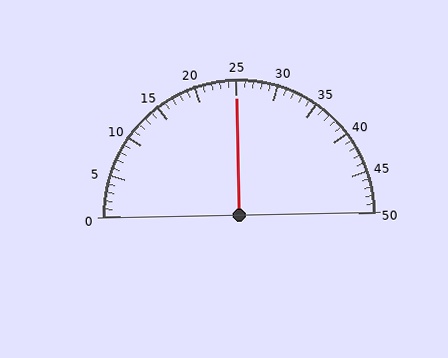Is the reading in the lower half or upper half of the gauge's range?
The reading is in the upper half of the range (0 to 50).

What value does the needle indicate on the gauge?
The needle indicates approximately 25.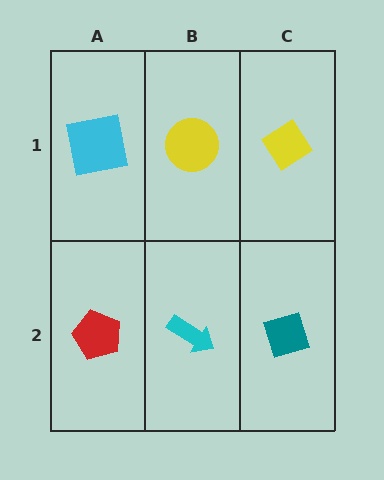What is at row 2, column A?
A red pentagon.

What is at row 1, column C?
A yellow diamond.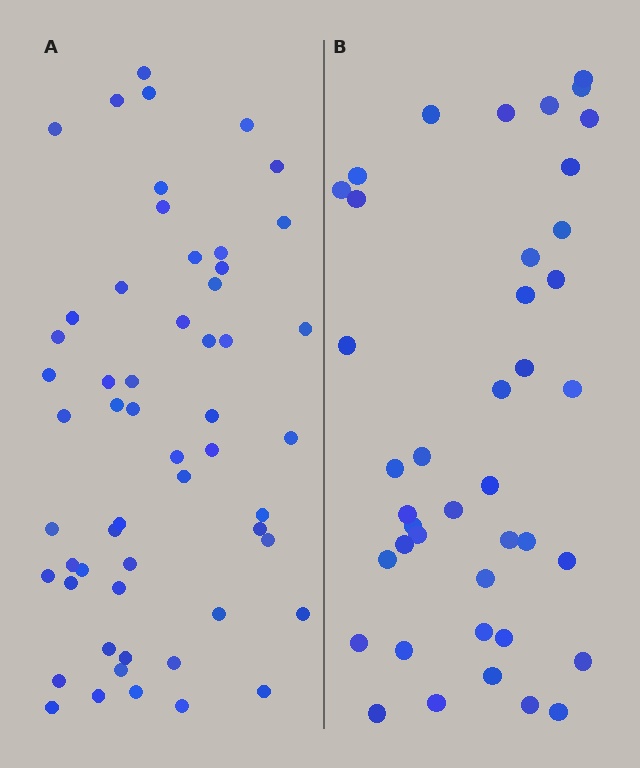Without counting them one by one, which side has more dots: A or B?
Region A (the left region) has more dots.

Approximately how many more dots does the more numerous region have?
Region A has approximately 15 more dots than region B.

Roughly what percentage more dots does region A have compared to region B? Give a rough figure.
About 35% more.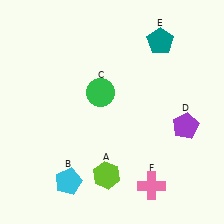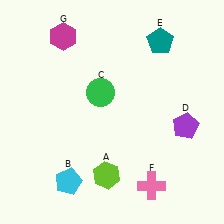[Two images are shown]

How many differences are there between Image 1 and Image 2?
There is 1 difference between the two images.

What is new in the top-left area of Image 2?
A magenta hexagon (G) was added in the top-left area of Image 2.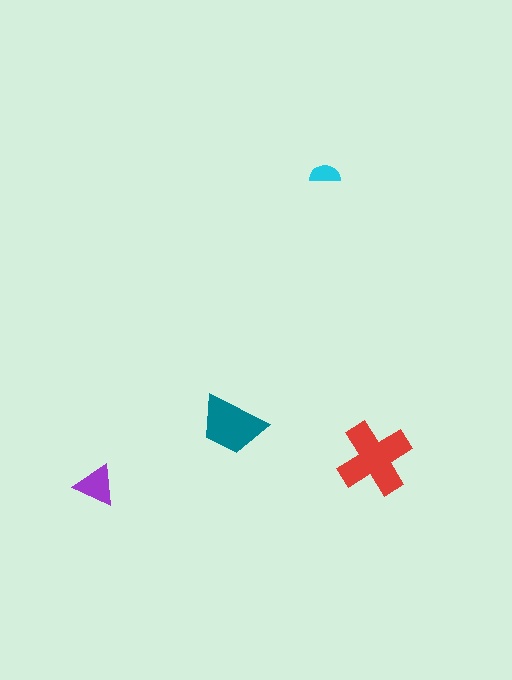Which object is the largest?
The red cross.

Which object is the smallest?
The cyan semicircle.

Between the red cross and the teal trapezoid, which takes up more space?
The red cross.